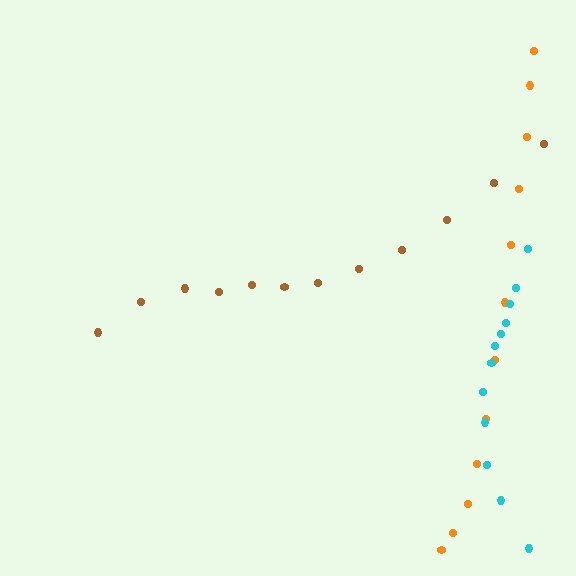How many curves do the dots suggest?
There are 3 distinct paths.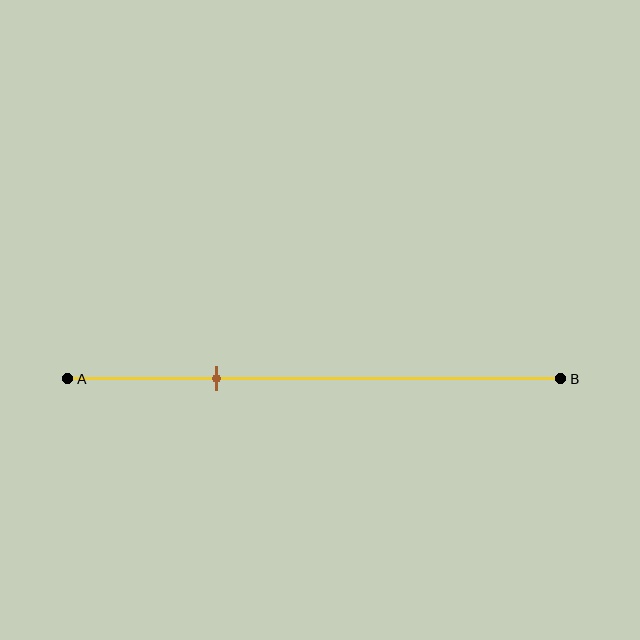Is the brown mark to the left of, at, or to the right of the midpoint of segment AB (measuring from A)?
The brown mark is to the left of the midpoint of segment AB.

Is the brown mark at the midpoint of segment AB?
No, the mark is at about 30% from A, not at the 50% midpoint.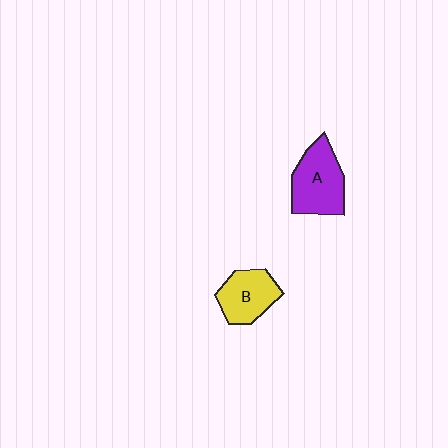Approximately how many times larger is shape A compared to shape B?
Approximately 1.3 times.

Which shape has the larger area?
Shape A (purple).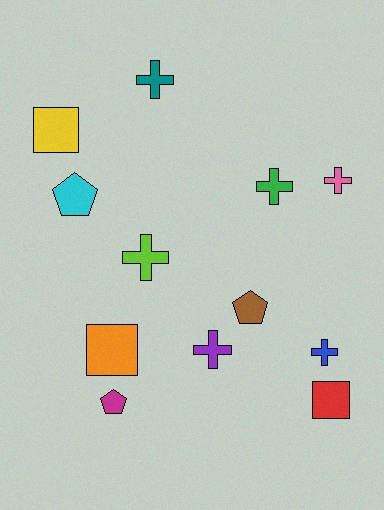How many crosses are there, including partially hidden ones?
There are 6 crosses.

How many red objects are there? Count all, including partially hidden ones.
There is 1 red object.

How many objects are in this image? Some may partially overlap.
There are 12 objects.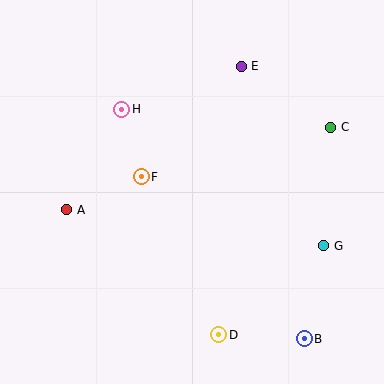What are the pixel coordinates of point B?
Point B is at (304, 339).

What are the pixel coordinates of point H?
Point H is at (122, 109).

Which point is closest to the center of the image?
Point F at (141, 177) is closest to the center.